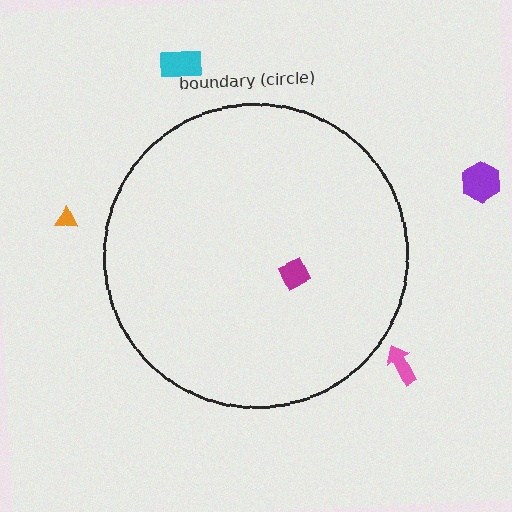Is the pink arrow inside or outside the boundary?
Outside.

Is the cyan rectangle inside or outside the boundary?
Outside.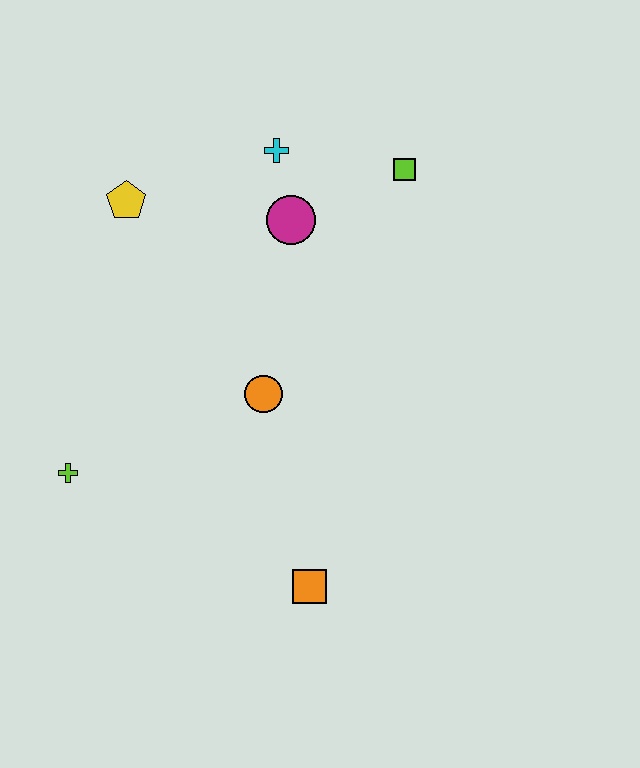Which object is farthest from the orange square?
The cyan cross is farthest from the orange square.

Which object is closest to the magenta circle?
The cyan cross is closest to the magenta circle.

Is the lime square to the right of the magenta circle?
Yes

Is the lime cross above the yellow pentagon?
No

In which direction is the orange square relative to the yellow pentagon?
The orange square is below the yellow pentagon.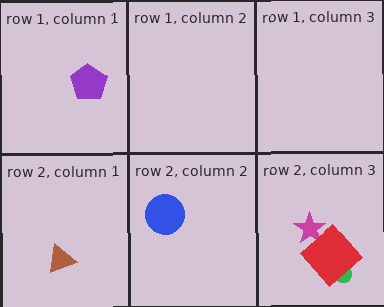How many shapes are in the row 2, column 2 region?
1.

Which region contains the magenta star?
The row 2, column 3 region.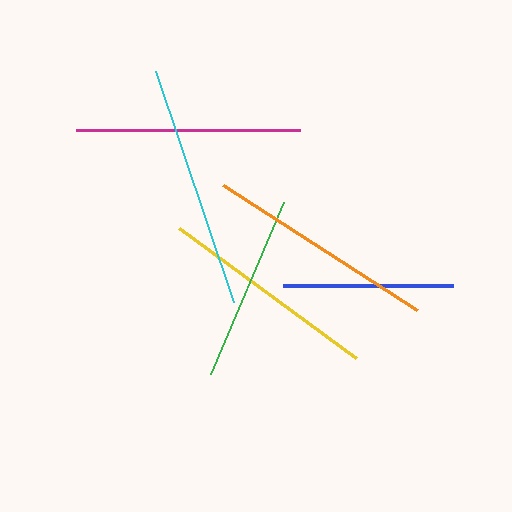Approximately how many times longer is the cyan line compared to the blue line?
The cyan line is approximately 1.4 times the length of the blue line.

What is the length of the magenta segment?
The magenta segment is approximately 225 pixels long.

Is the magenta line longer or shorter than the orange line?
The orange line is longer than the magenta line.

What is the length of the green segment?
The green segment is approximately 187 pixels long.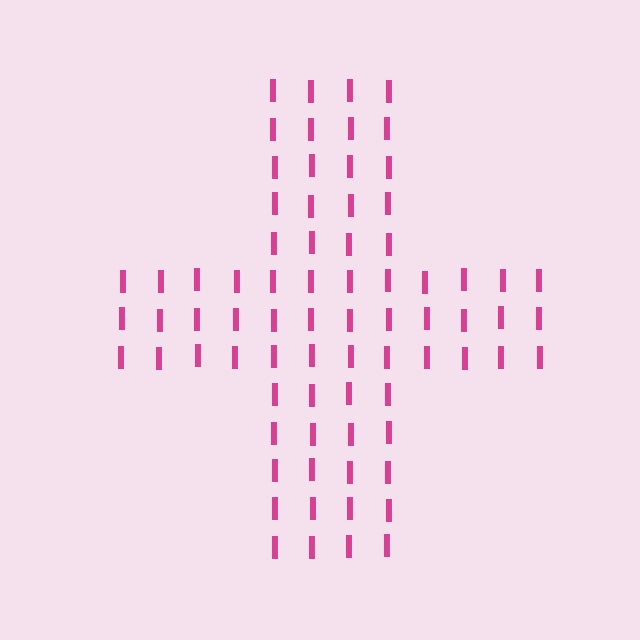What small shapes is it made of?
It is made of small letter I's.